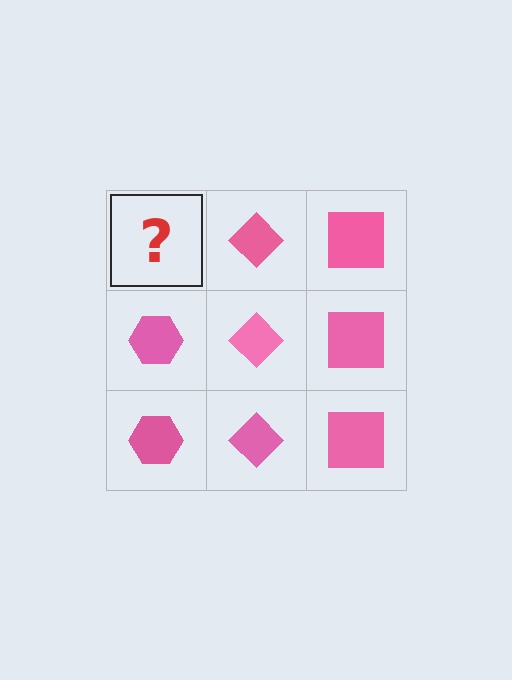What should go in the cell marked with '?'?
The missing cell should contain a pink hexagon.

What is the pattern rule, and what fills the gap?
The rule is that each column has a consistent shape. The gap should be filled with a pink hexagon.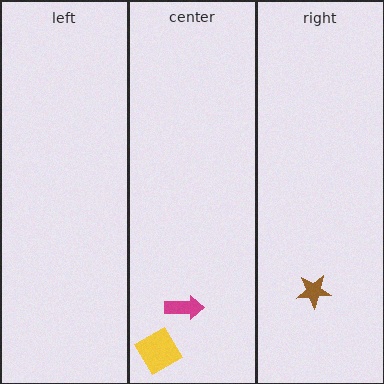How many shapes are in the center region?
2.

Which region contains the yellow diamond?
The center region.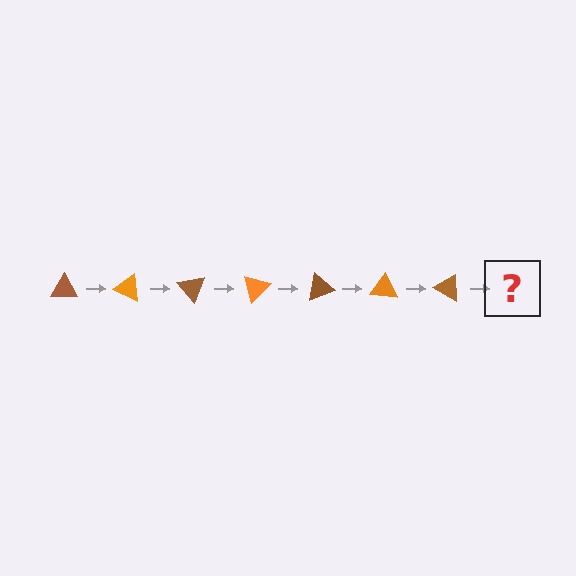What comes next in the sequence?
The next element should be an orange triangle, rotated 175 degrees from the start.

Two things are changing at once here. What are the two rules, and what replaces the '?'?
The two rules are that it rotates 25 degrees each step and the color cycles through brown and orange. The '?' should be an orange triangle, rotated 175 degrees from the start.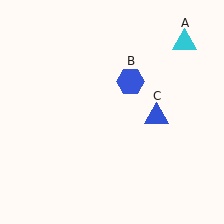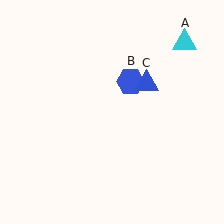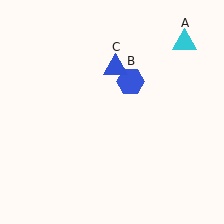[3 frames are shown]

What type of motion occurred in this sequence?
The blue triangle (object C) rotated counterclockwise around the center of the scene.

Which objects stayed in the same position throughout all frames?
Cyan triangle (object A) and blue hexagon (object B) remained stationary.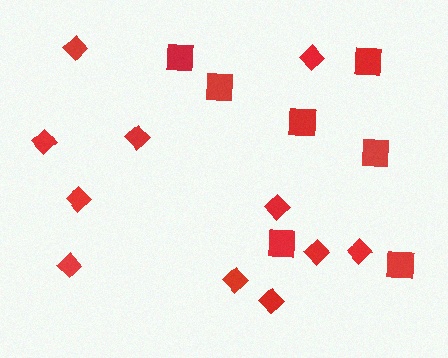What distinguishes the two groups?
There are 2 groups: one group of diamonds (11) and one group of squares (7).